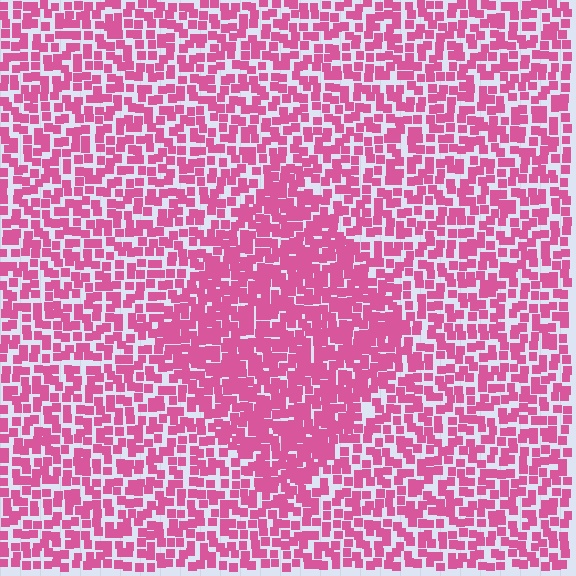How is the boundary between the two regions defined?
The boundary is defined by a change in element density (approximately 1.6x ratio). All elements are the same color, size, and shape.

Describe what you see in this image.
The image contains small pink elements arranged at two different densities. A diamond-shaped region is visible where the elements are more densely packed than the surrounding area.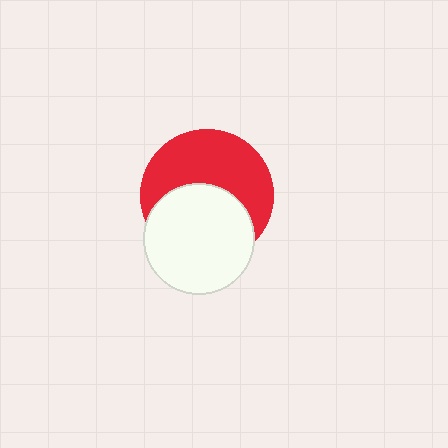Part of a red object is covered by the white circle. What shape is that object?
It is a circle.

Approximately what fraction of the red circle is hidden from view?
Roughly 46% of the red circle is hidden behind the white circle.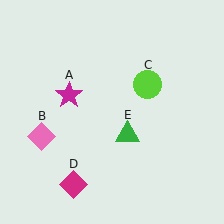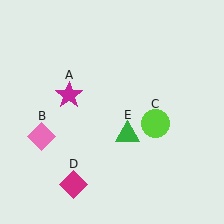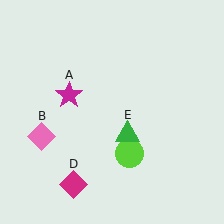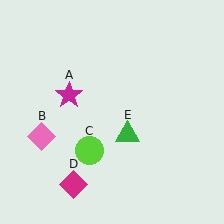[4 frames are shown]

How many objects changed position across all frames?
1 object changed position: lime circle (object C).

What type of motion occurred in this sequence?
The lime circle (object C) rotated clockwise around the center of the scene.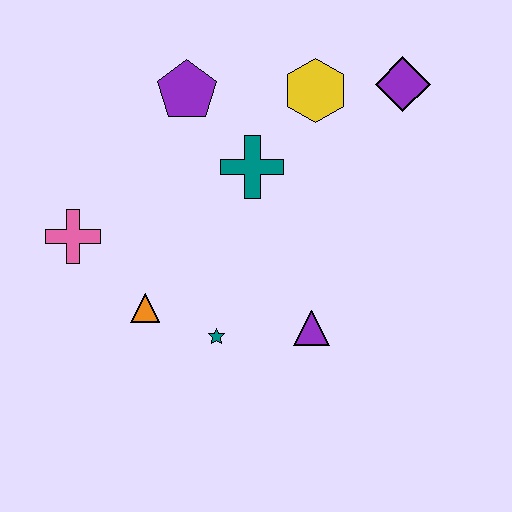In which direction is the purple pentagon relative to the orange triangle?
The purple pentagon is above the orange triangle.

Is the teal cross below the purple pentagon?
Yes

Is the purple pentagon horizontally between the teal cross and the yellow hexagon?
No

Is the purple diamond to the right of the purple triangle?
Yes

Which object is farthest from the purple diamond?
The pink cross is farthest from the purple diamond.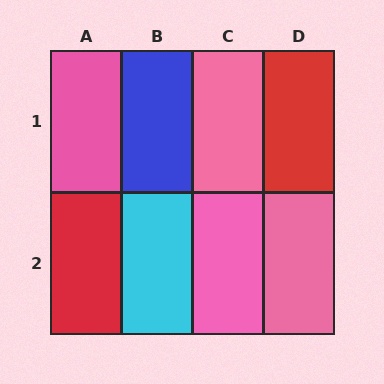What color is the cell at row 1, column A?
Pink.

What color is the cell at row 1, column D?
Red.